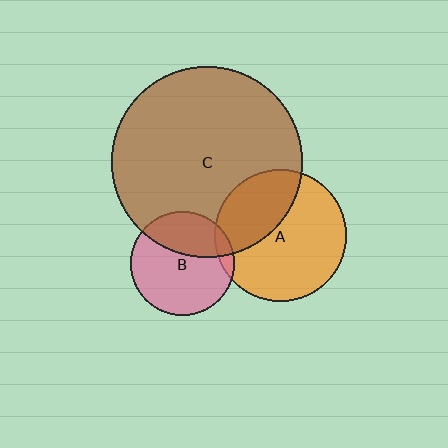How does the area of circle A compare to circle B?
Approximately 1.6 times.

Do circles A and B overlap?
Yes.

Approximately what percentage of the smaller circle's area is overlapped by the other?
Approximately 10%.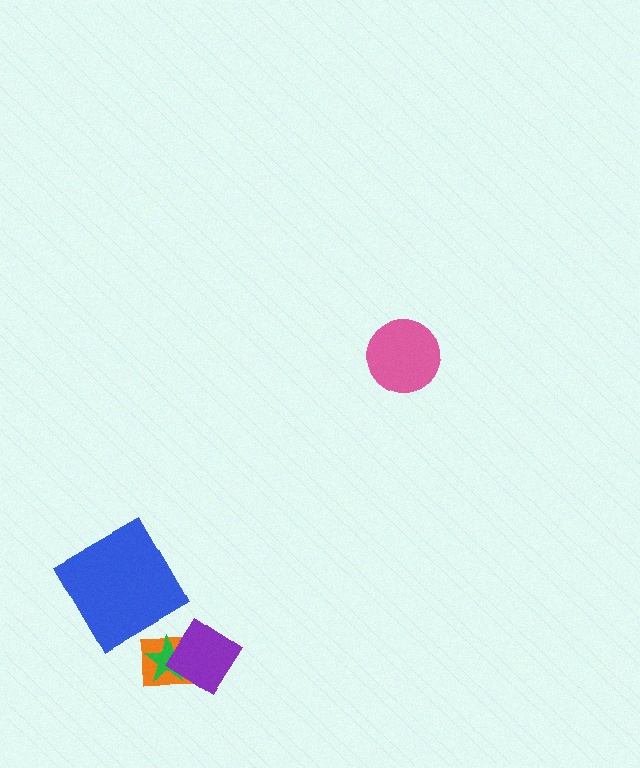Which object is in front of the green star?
The purple diamond is in front of the green star.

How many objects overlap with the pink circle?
0 objects overlap with the pink circle.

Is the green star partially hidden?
Yes, it is partially covered by another shape.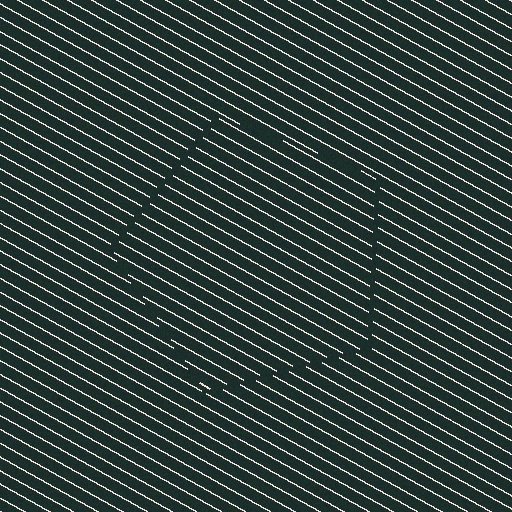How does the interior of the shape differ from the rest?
The interior of the shape contains the same grating, shifted by half a period — the contour is defined by the phase discontinuity where line-ends from the inner and outer gratings abut.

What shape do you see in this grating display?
An illusory pentagon. The interior of the shape contains the same grating, shifted by half a period — the contour is defined by the phase discontinuity where line-ends from the inner and outer gratings abut.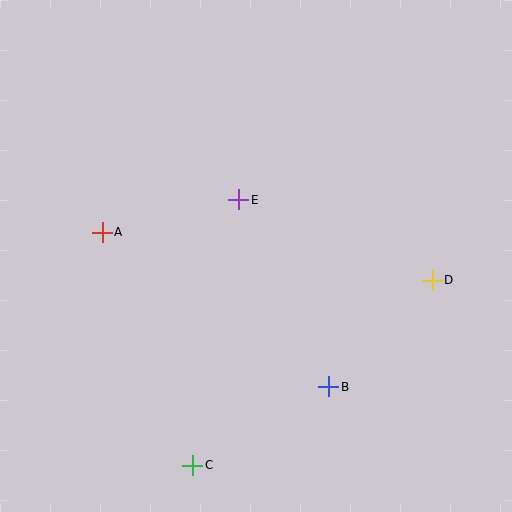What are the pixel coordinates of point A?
Point A is at (102, 232).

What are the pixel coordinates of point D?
Point D is at (432, 280).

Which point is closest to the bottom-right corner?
Point B is closest to the bottom-right corner.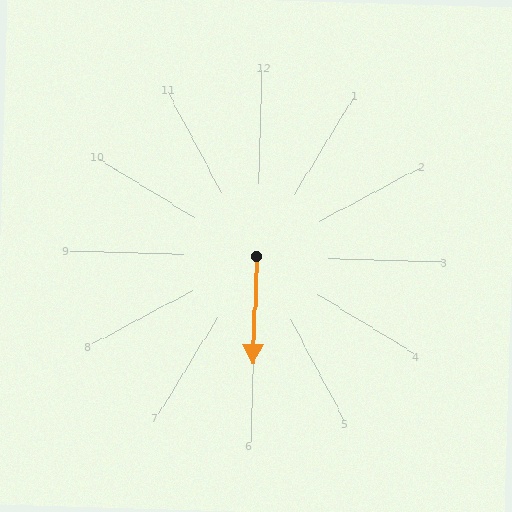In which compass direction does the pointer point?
South.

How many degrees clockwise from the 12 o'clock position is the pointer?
Approximately 180 degrees.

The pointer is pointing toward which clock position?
Roughly 6 o'clock.